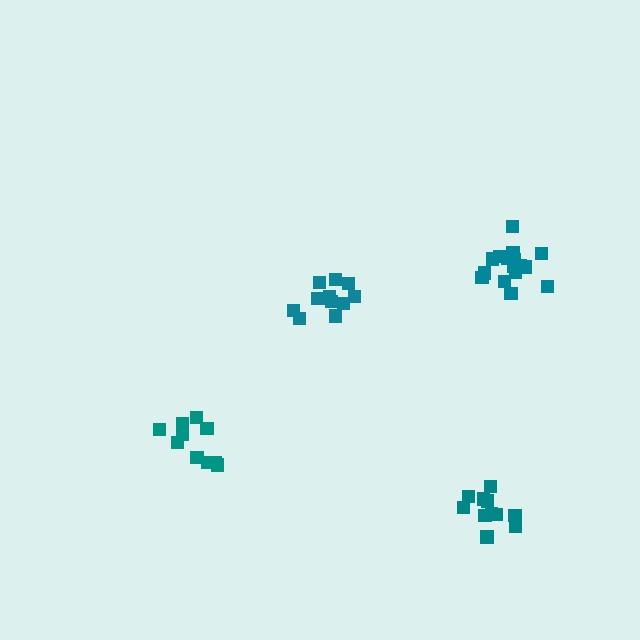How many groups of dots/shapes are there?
There are 4 groups.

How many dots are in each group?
Group 1: 11 dots, Group 2: 11 dots, Group 3: 16 dots, Group 4: 10 dots (48 total).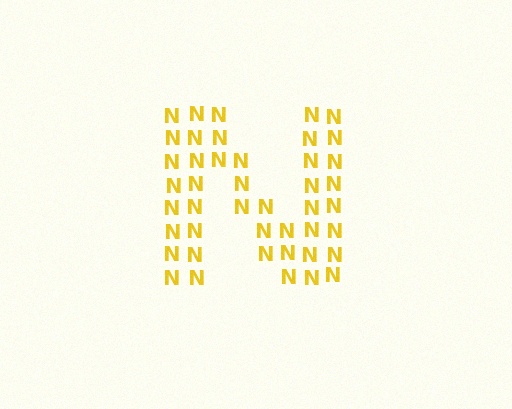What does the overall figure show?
The overall figure shows the letter N.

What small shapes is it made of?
It is made of small letter N's.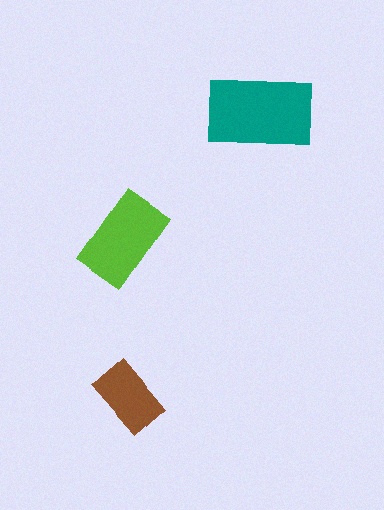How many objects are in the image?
There are 3 objects in the image.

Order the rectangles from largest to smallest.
the teal one, the lime one, the brown one.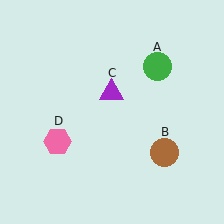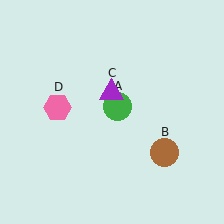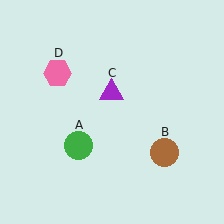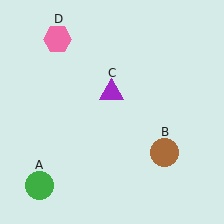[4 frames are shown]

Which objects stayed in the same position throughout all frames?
Brown circle (object B) and purple triangle (object C) remained stationary.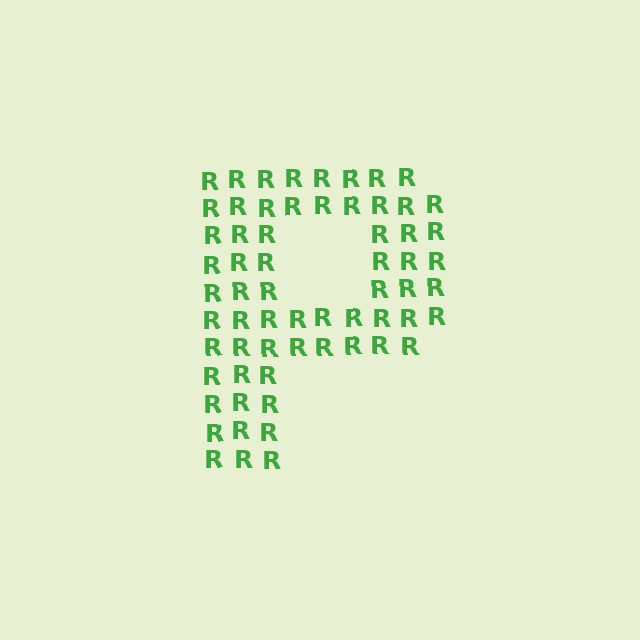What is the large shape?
The large shape is the letter P.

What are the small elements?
The small elements are letter R's.